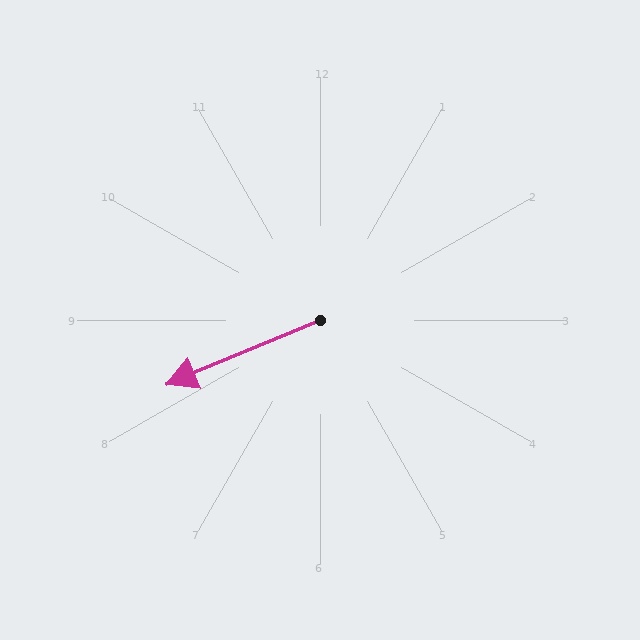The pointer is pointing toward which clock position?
Roughly 8 o'clock.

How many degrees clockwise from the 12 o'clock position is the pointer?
Approximately 247 degrees.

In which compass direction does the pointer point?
Southwest.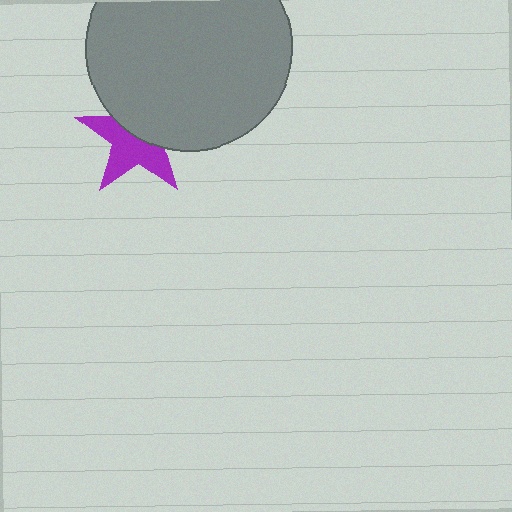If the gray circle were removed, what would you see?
You would see the complete purple star.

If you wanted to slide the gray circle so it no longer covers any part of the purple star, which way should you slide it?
Slide it up — that is the most direct way to separate the two shapes.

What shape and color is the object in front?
The object in front is a gray circle.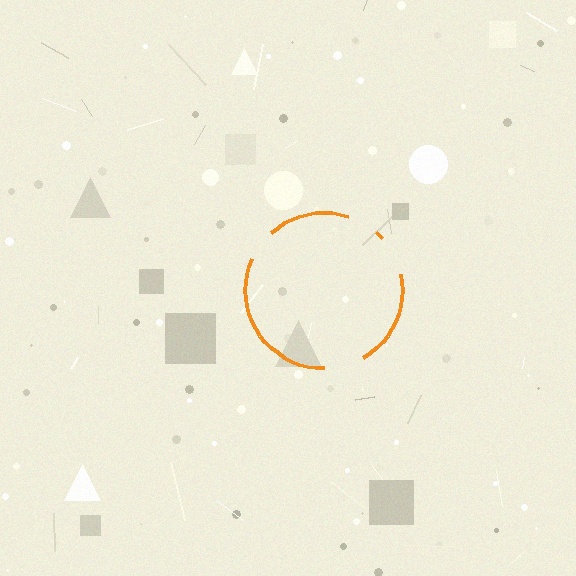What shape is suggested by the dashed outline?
The dashed outline suggests a circle.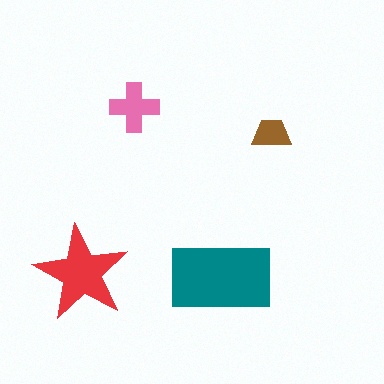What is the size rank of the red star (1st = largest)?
2nd.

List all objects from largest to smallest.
The teal rectangle, the red star, the pink cross, the brown trapezoid.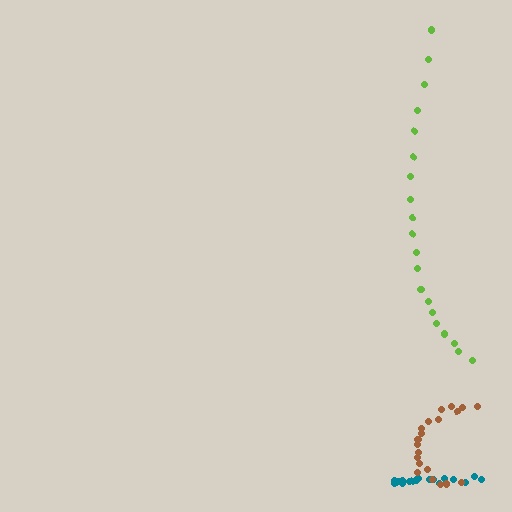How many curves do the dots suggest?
There are 3 distinct paths.